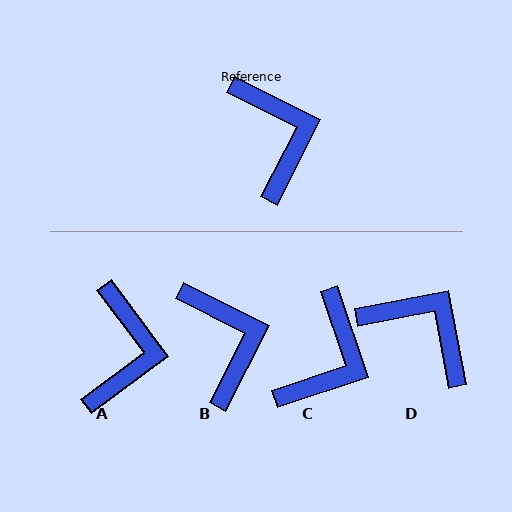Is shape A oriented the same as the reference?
No, it is off by about 27 degrees.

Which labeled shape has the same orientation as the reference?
B.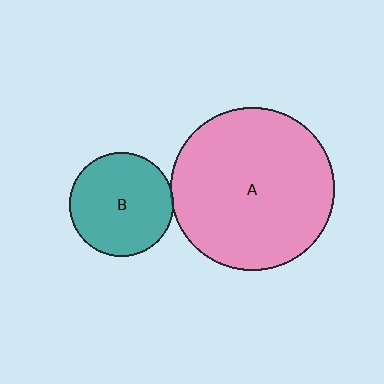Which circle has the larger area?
Circle A (pink).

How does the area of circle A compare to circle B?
Approximately 2.5 times.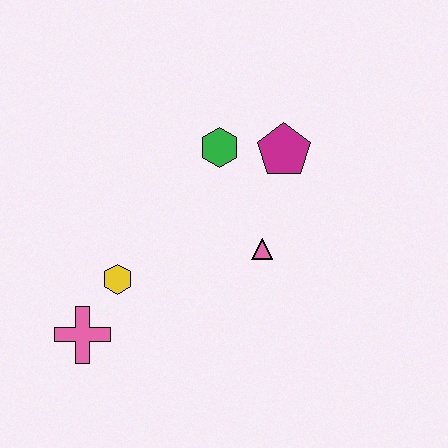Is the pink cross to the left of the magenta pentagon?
Yes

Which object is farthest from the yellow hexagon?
The magenta pentagon is farthest from the yellow hexagon.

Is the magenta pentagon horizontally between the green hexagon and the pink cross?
No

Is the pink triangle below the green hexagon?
Yes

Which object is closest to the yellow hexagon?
The pink cross is closest to the yellow hexagon.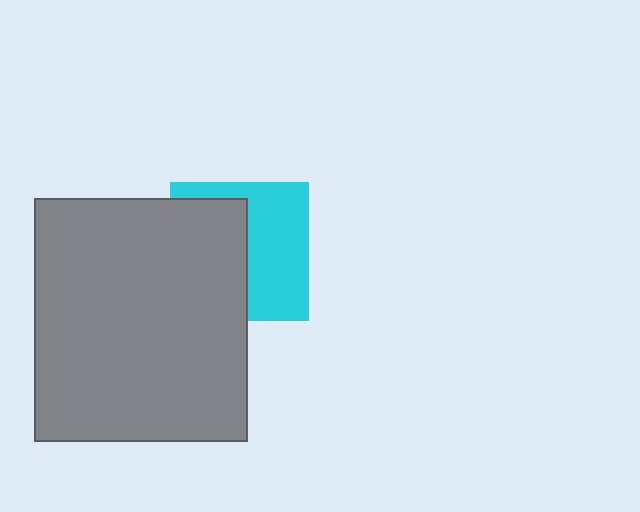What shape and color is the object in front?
The object in front is a gray rectangle.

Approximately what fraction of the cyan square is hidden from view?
Roughly 49% of the cyan square is hidden behind the gray rectangle.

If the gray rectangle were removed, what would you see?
You would see the complete cyan square.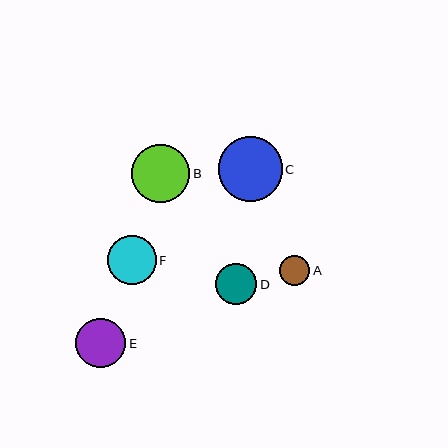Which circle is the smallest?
Circle A is the smallest with a size of approximately 30 pixels.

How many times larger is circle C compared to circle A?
Circle C is approximately 2.1 times the size of circle A.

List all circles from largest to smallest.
From largest to smallest: C, B, E, F, D, A.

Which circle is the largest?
Circle C is the largest with a size of approximately 64 pixels.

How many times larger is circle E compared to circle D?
Circle E is approximately 1.2 times the size of circle D.